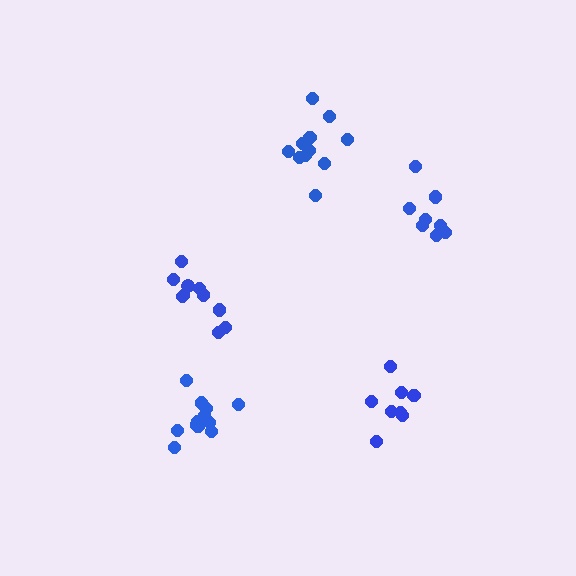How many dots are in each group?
Group 1: 10 dots, Group 2: 12 dots, Group 3: 8 dots, Group 4: 11 dots, Group 5: 8 dots (49 total).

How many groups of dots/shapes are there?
There are 5 groups.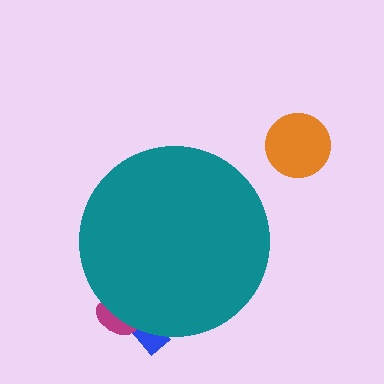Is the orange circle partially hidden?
No, the orange circle is fully visible.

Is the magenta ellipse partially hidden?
Yes, the magenta ellipse is partially hidden behind the teal circle.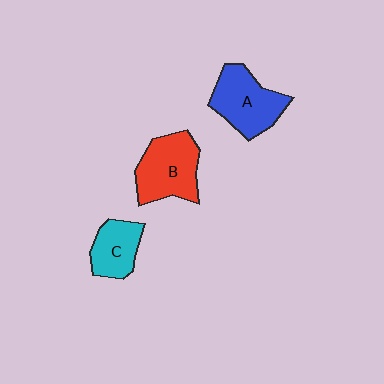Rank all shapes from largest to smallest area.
From largest to smallest: B (red), A (blue), C (cyan).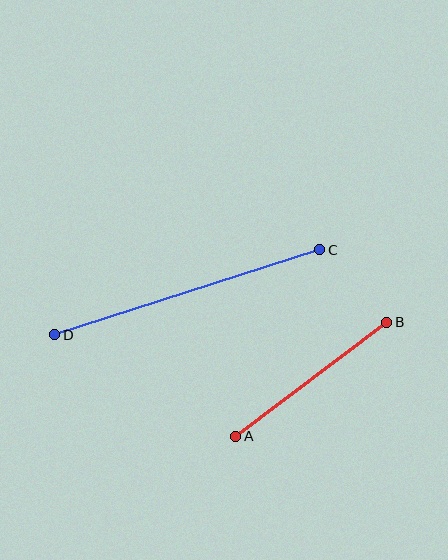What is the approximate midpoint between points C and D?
The midpoint is at approximately (187, 292) pixels.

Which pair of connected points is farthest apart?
Points C and D are farthest apart.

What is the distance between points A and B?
The distance is approximately 189 pixels.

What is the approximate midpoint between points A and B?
The midpoint is at approximately (311, 379) pixels.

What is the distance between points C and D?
The distance is approximately 279 pixels.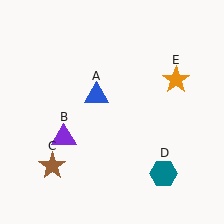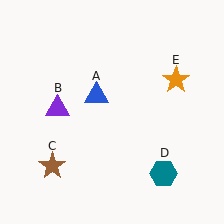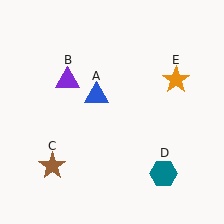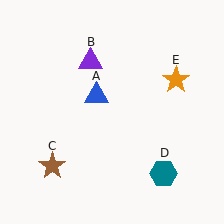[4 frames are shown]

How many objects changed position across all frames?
1 object changed position: purple triangle (object B).